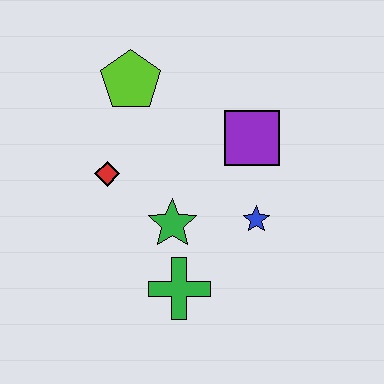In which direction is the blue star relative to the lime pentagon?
The blue star is below the lime pentagon.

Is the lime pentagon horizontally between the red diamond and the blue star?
Yes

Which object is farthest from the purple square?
The green cross is farthest from the purple square.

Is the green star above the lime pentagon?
No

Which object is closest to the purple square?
The blue star is closest to the purple square.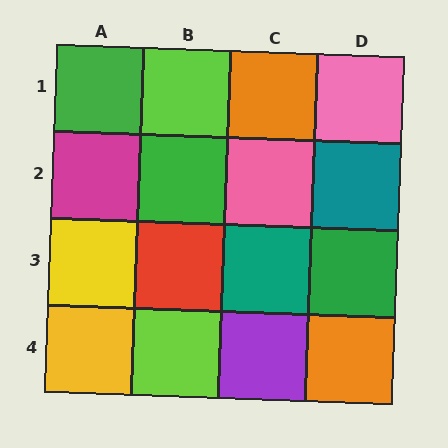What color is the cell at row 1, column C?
Orange.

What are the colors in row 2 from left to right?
Magenta, green, pink, teal.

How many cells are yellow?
2 cells are yellow.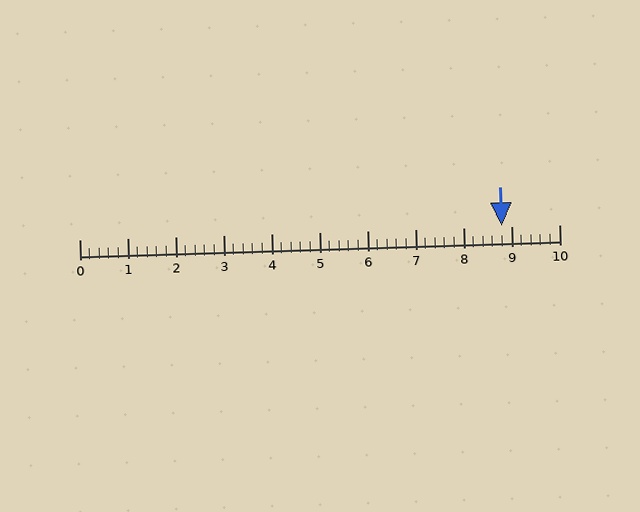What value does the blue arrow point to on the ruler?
The blue arrow points to approximately 8.8.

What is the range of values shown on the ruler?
The ruler shows values from 0 to 10.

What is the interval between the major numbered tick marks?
The major tick marks are spaced 1 units apart.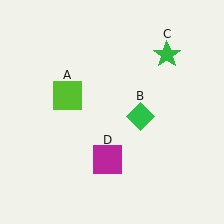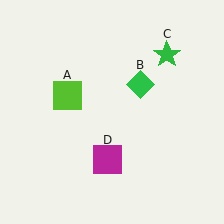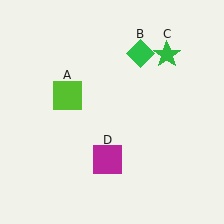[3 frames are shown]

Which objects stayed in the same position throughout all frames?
Lime square (object A) and green star (object C) and magenta square (object D) remained stationary.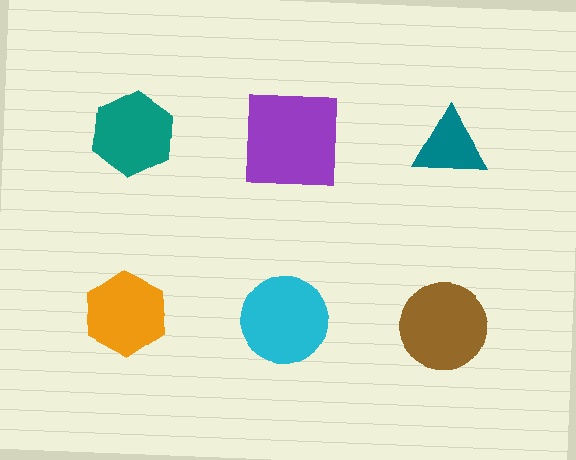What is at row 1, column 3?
A teal triangle.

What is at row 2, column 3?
A brown circle.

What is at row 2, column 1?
An orange hexagon.